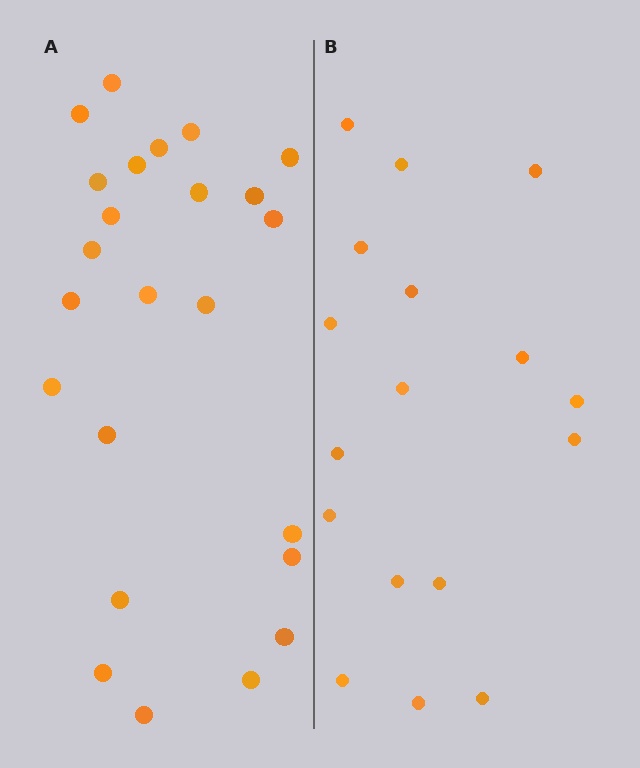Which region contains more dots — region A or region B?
Region A (the left region) has more dots.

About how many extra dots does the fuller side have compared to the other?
Region A has roughly 8 or so more dots than region B.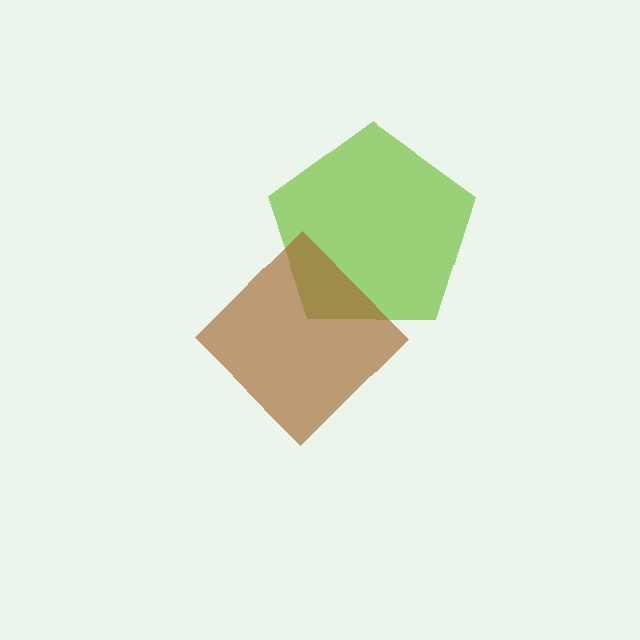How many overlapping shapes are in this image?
There are 2 overlapping shapes in the image.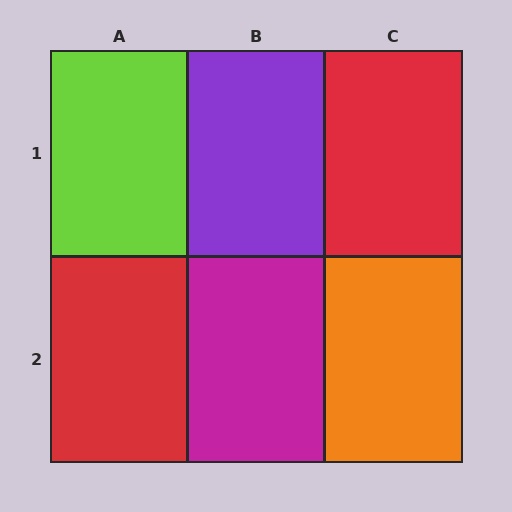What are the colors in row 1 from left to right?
Lime, purple, red.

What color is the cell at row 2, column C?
Orange.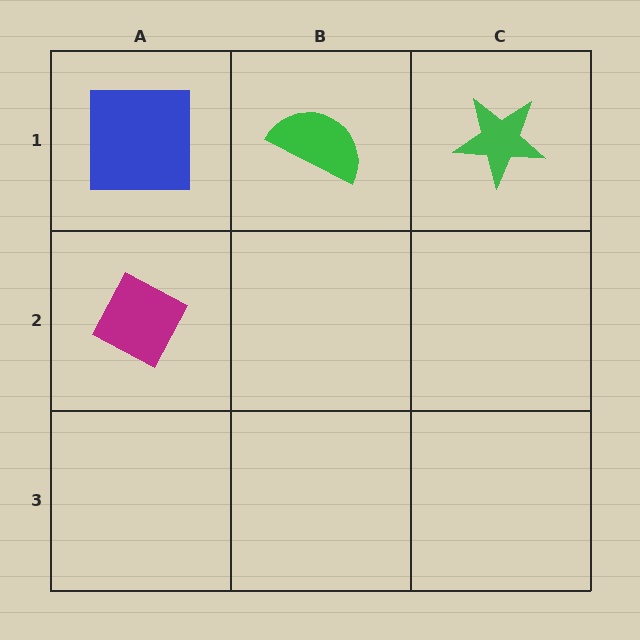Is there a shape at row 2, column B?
No, that cell is empty.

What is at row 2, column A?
A magenta diamond.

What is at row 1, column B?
A green semicircle.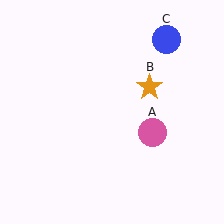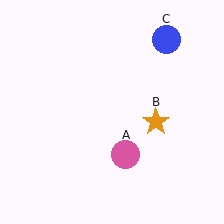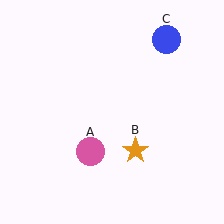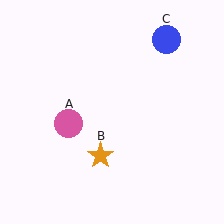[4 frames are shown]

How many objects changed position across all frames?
2 objects changed position: pink circle (object A), orange star (object B).